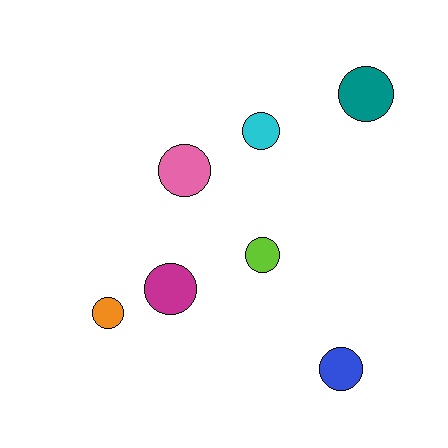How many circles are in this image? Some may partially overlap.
There are 7 circles.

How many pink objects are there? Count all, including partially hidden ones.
There is 1 pink object.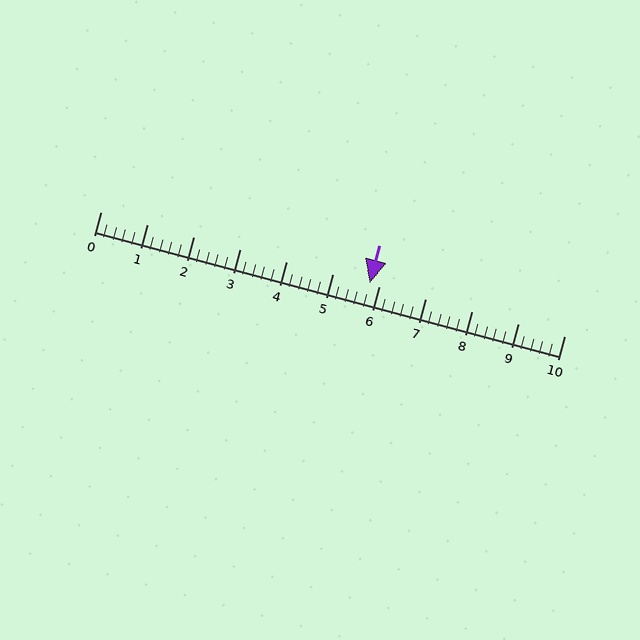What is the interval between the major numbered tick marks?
The major tick marks are spaced 1 units apart.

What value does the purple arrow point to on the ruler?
The purple arrow points to approximately 5.8.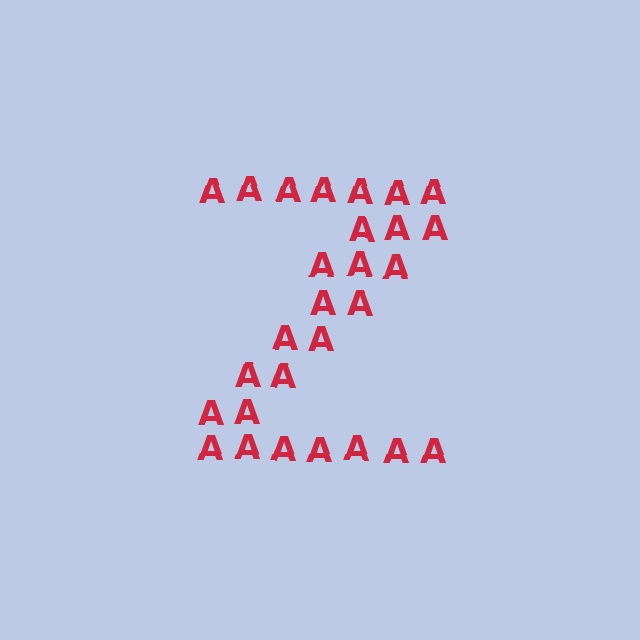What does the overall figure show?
The overall figure shows the letter Z.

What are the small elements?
The small elements are letter A's.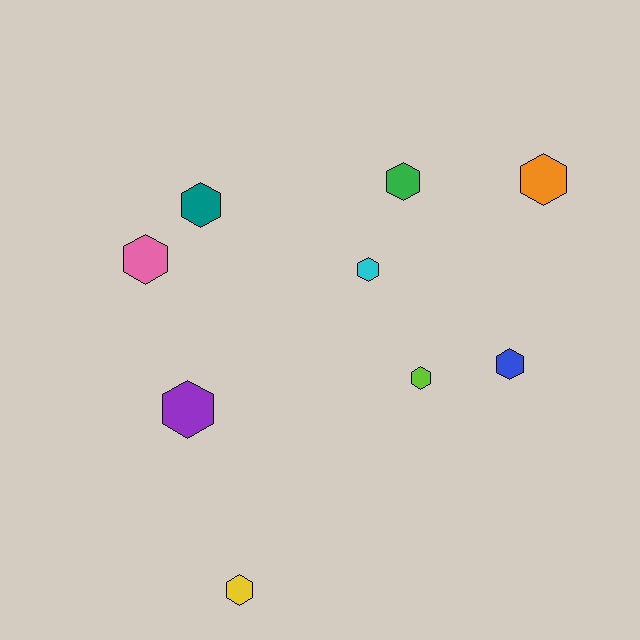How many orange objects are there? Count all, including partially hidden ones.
There is 1 orange object.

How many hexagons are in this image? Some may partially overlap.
There are 9 hexagons.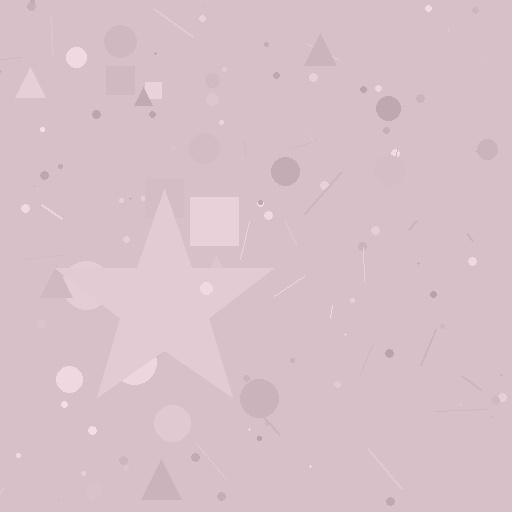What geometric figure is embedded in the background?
A star is embedded in the background.